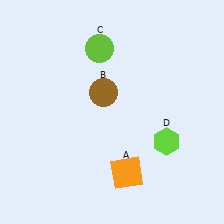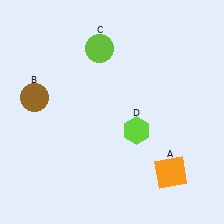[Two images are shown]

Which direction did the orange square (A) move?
The orange square (A) moved right.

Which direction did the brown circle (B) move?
The brown circle (B) moved left.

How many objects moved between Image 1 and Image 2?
3 objects moved between the two images.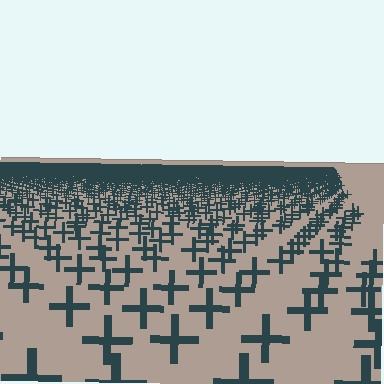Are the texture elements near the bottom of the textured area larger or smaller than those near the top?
Larger. Near the bottom, elements are closer to the viewer and appear at a bigger on-screen size.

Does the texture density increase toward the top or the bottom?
Density increases toward the top.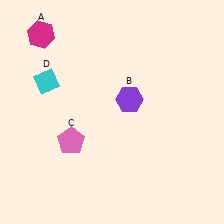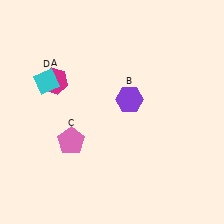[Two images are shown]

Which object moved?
The magenta hexagon (A) moved down.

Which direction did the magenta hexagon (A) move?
The magenta hexagon (A) moved down.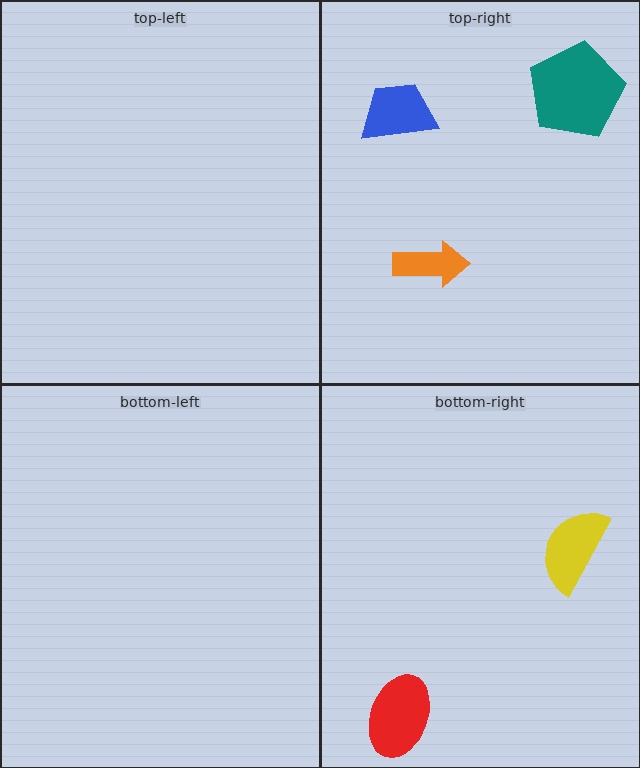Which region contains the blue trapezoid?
The top-right region.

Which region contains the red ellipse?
The bottom-right region.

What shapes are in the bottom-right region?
The yellow semicircle, the red ellipse.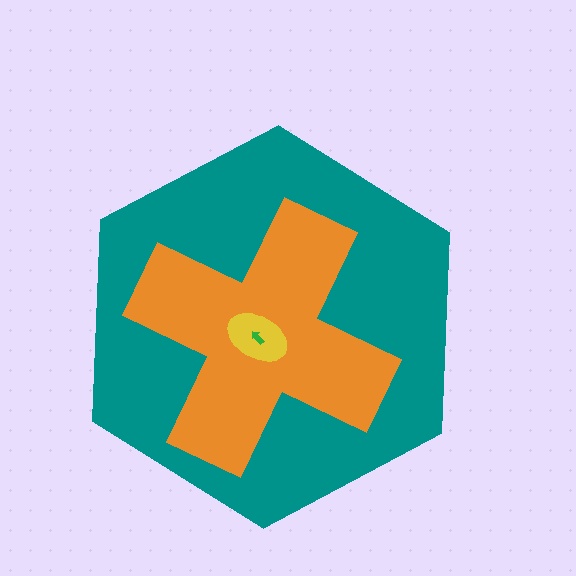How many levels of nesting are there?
4.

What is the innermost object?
The green arrow.